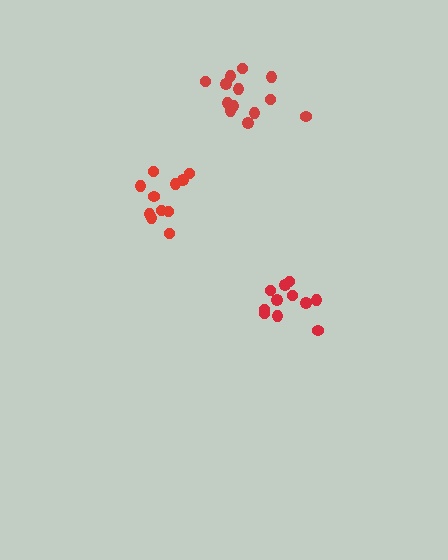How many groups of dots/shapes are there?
There are 3 groups.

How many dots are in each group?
Group 1: 11 dots, Group 2: 11 dots, Group 3: 13 dots (35 total).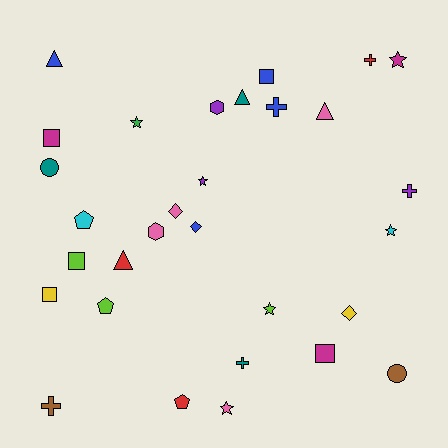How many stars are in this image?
There are 6 stars.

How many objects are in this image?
There are 30 objects.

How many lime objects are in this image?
There are 3 lime objects.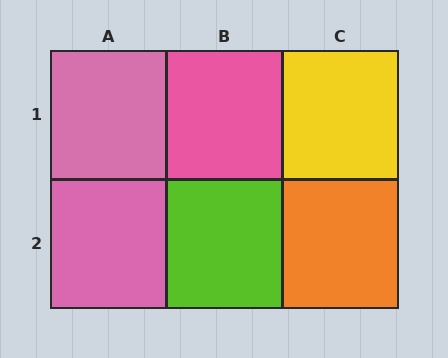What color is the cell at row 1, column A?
Pink.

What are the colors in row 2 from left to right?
Pink, lime, orange.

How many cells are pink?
3 cells are pink.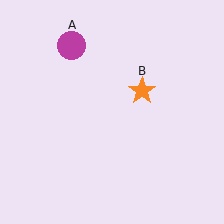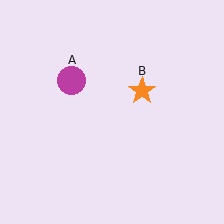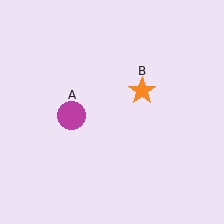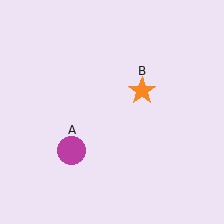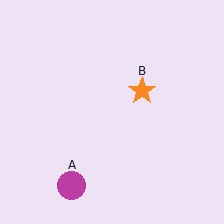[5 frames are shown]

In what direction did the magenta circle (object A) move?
The magenta circle (object A) moved down.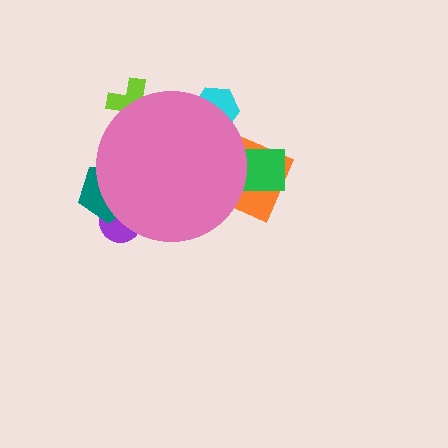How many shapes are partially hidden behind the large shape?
6 shapes are partially hidden.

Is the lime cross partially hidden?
Yes, the lime cross is partially hidden behind the pink circle.